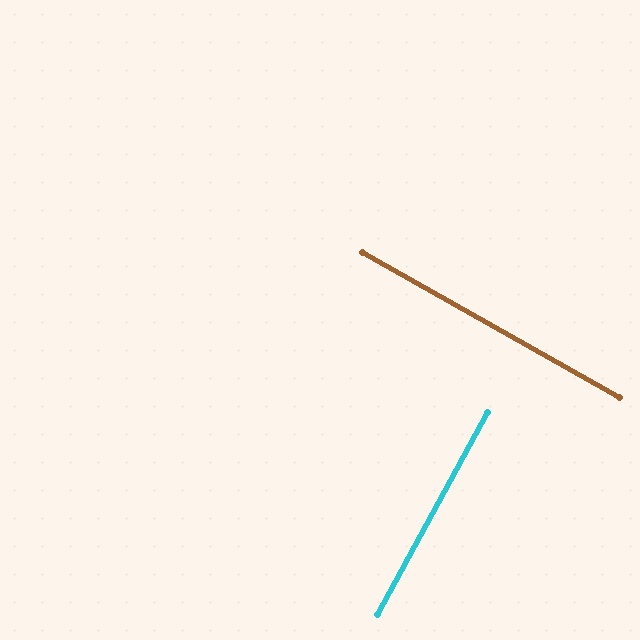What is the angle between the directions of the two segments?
Approximately 89 degrees.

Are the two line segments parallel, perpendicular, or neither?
Perpendicular — they meet at approximately 89°.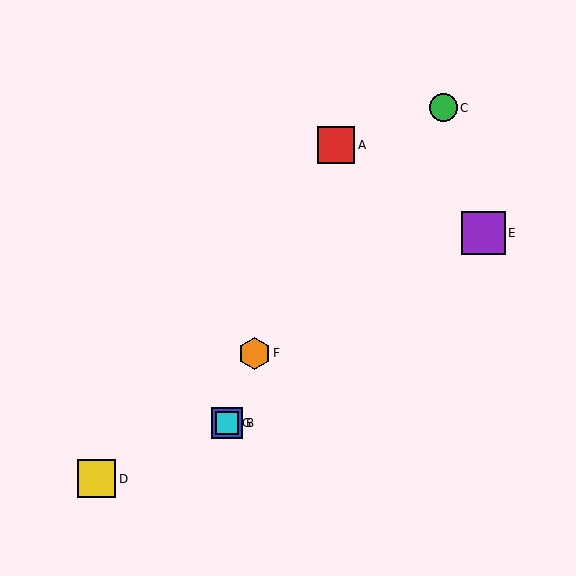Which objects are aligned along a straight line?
Objects A, B, F, G are aligned along a straight line.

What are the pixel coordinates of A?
Object A is at (336, 145).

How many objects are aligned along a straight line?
4 objects (A, B, F, G) are aligned along a straight line.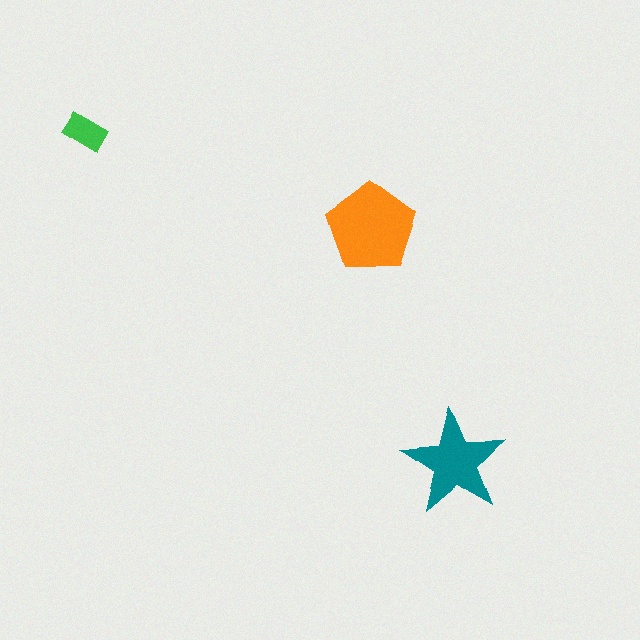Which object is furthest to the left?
The green rectangle is leftmost.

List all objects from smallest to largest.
The green rectangle, the teal star, the orange pentagon.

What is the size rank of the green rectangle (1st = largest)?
3rd.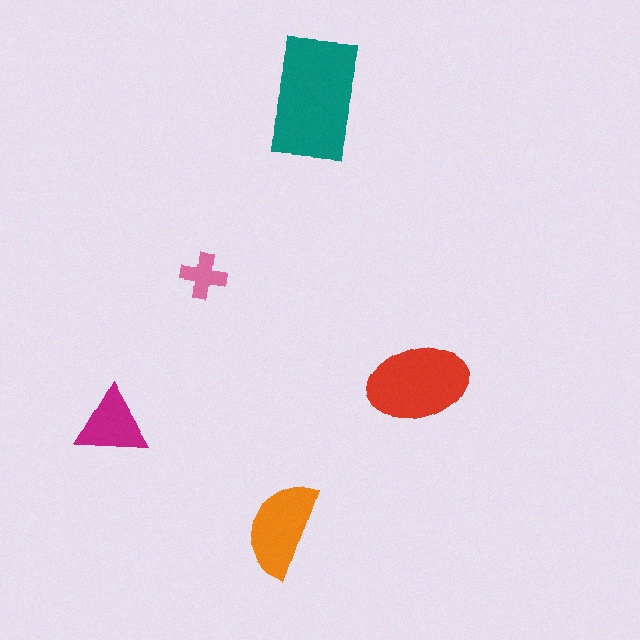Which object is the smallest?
The pink cross.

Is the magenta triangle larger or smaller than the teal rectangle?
Smaller.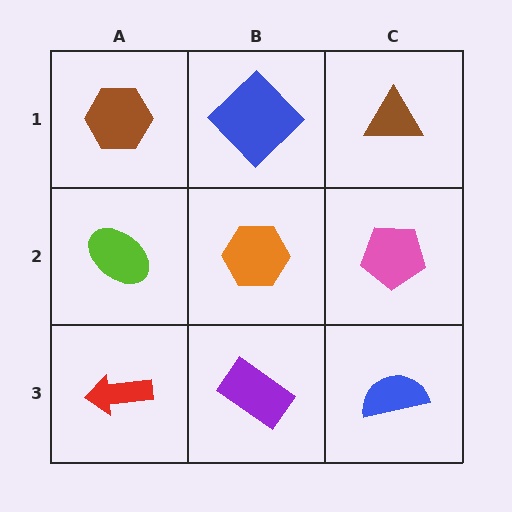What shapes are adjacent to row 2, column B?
A blue diamond (row 1, column B), a purple rectangle (row 3, column B), a lime ellipse (row 2, column A), a pink pentagon (row 2, column C).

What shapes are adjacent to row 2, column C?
A brown triangle (row 1, column C), a blue semicircle (row 3, column C), an orange hexagon (row 2, column B).